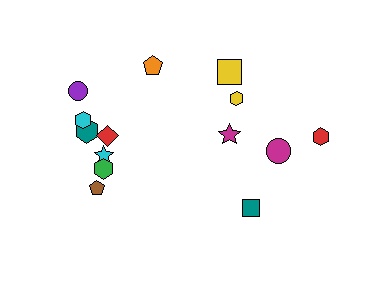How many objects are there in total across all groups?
There are 14 objects.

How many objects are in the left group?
There are 8 objects.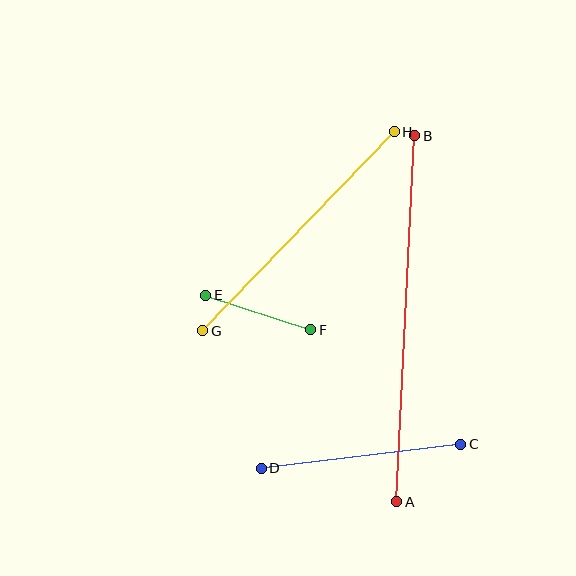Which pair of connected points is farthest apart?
Points A and B are farthest apart.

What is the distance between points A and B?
The distance is approximately 366 pixels.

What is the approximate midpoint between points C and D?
The midpoint is at approximately (361, 456) pixels.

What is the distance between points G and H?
The distance is approximately 276 pixels.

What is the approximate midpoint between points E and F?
The midpoint is at approximately (258, 313) pixels.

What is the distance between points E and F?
The distance is approximately 110 pixels.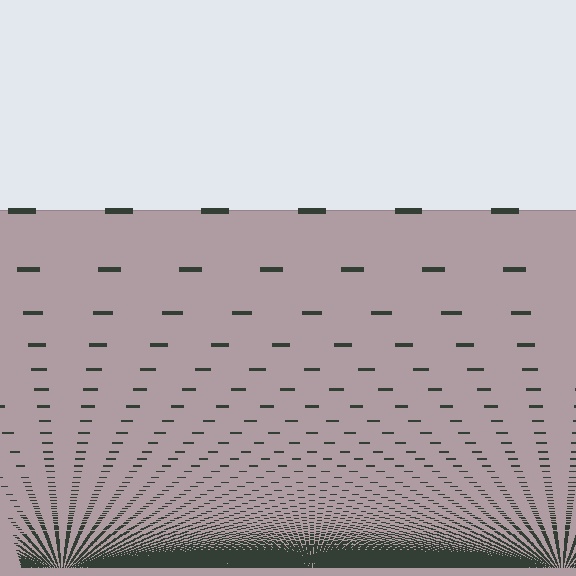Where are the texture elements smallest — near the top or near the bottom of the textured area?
Near the bottom.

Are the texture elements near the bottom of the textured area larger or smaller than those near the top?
Smaller. The gradient is inverted — elements near the bottom are smaller and denser.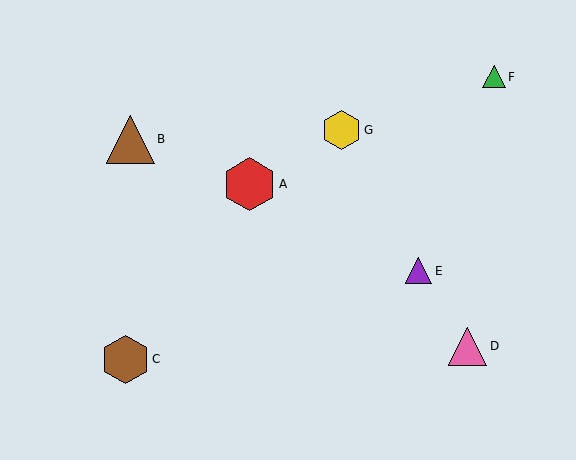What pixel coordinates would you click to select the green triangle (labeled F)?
Click at (494, 77) to select the green triangle F.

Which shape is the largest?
The red hexagon (labeled A) is the largest.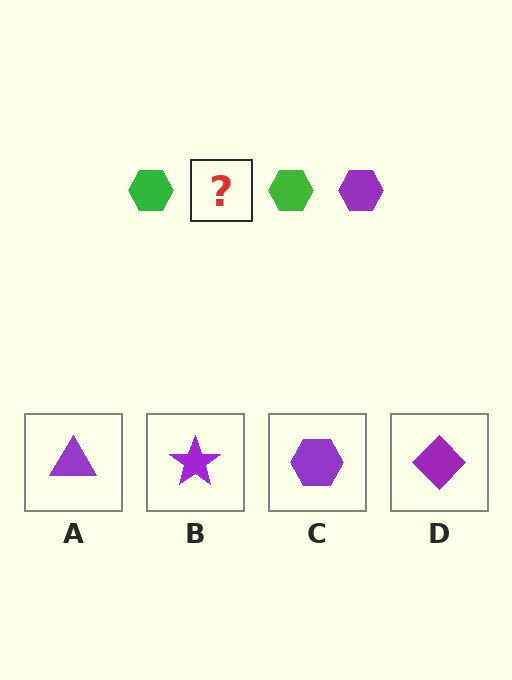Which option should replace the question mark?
Option C.